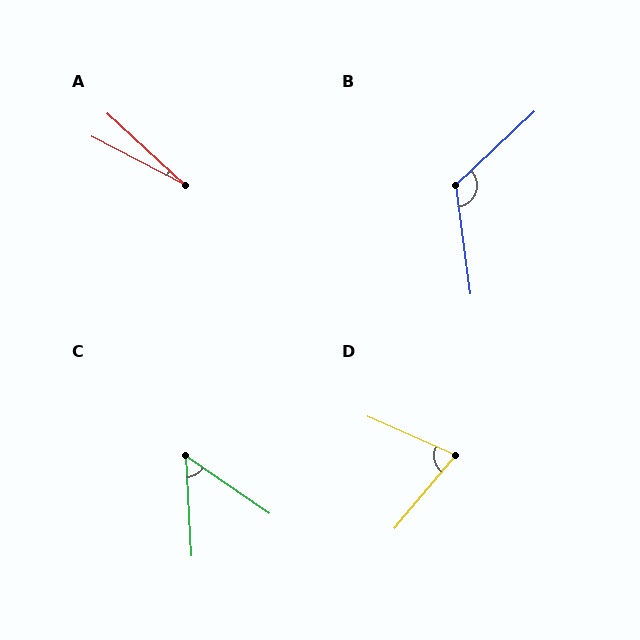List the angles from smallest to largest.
A (15°), C (52°), D (74°), B (126°).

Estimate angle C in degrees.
Approximately 52 degrees.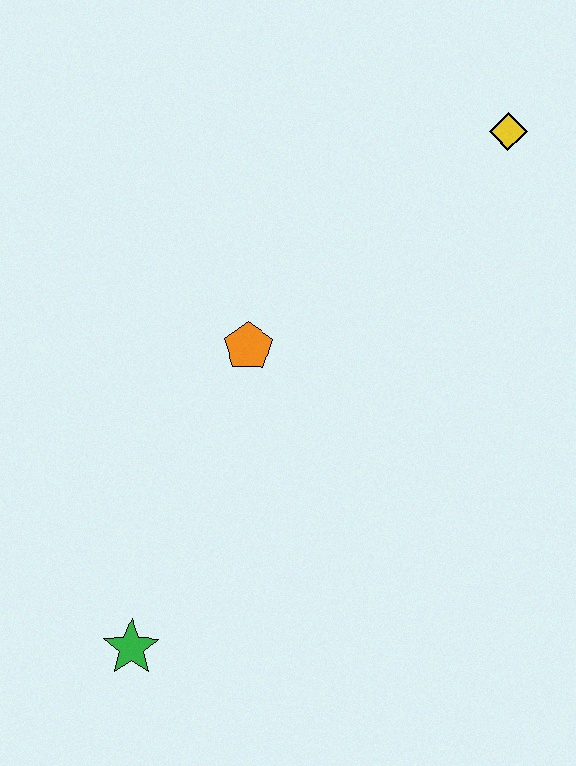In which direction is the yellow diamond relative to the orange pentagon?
The yellow diamond is to the right of the orange pentagon.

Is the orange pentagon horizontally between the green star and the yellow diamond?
Yes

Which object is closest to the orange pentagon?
The green star is closest to the orange pentagon.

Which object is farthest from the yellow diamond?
The green star is farthest from the yellow diamond.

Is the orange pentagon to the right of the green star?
Yes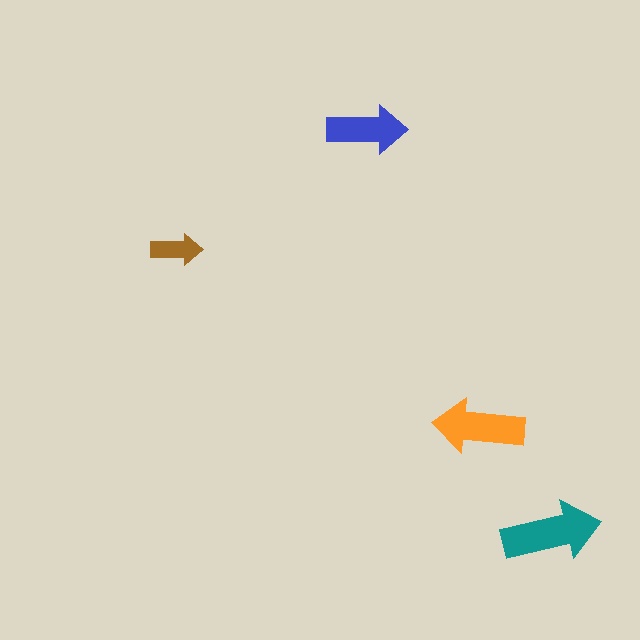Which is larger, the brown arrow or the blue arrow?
The blue one.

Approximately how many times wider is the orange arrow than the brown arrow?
About 2 times wider.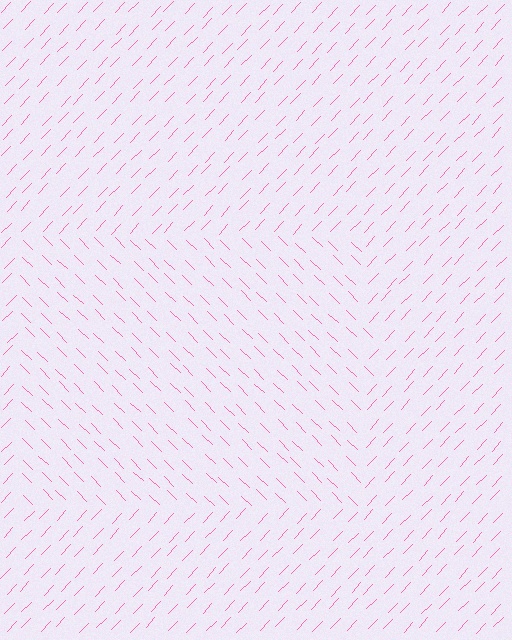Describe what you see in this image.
The image is filled with small pink line segments. A rectangle region in the image has lines oriented differently from the surrounding lines, creating a visible texture boundary.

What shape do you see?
I see a rectangle.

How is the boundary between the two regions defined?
The boundary is defined purely by a change in line orientation (approximately 89 degrees difference). All lines are the same color and thickness.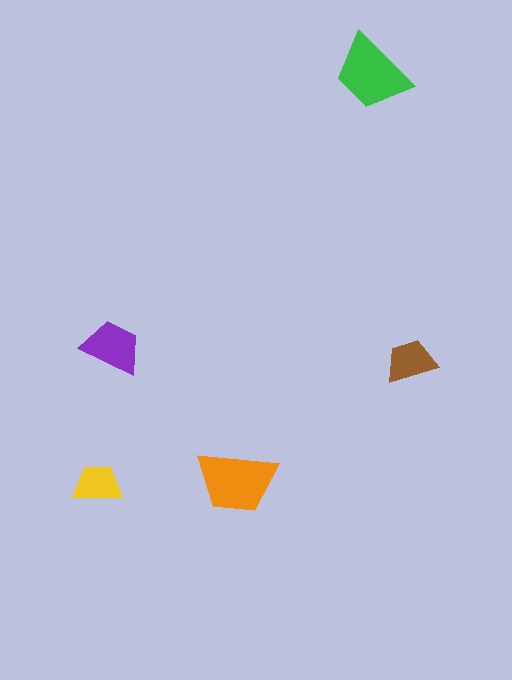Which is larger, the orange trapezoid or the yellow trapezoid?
The orange one.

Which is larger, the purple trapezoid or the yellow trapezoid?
The purple one.